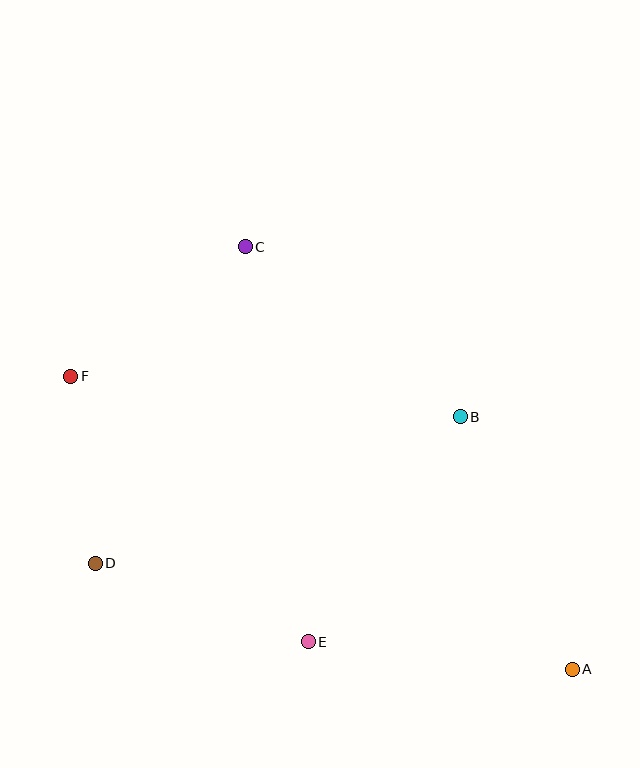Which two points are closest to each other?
Points D and F are closest to each other.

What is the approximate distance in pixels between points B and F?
The distance between B and F is approximately 392 pixels.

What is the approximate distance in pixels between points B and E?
The distance between B and E is approximately 272 pixels.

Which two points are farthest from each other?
Points A and F are farthest from each other.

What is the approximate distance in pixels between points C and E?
The distance between C and E is approximately 400 pixels.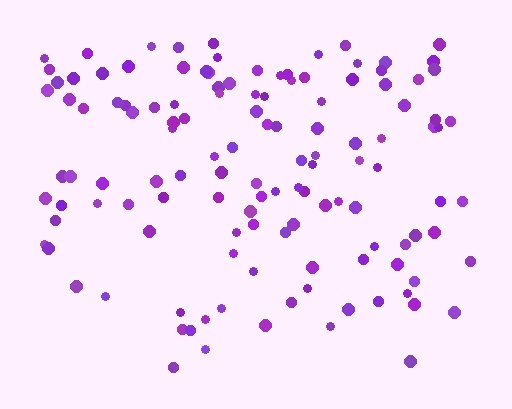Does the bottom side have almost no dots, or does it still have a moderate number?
Still a moderate number, just noticeably fewer than the top.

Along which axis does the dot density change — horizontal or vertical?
Vertical.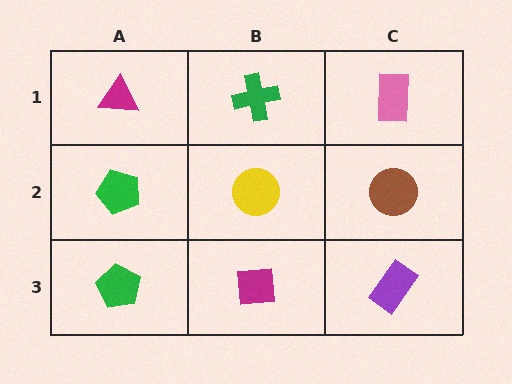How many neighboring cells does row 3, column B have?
3.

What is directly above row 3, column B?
A yellow circle.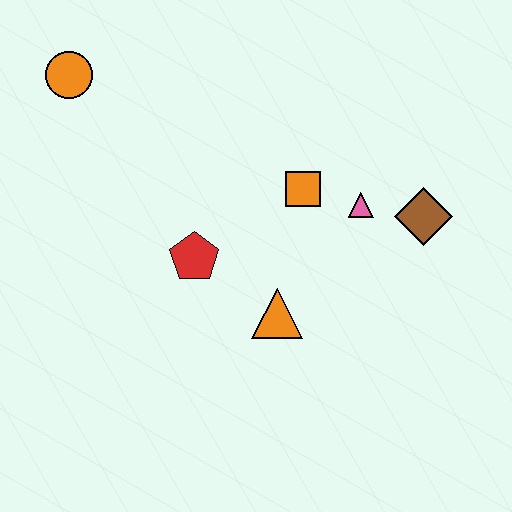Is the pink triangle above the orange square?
No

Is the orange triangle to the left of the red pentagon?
No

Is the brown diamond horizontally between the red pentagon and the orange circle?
No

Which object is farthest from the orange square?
The orange circle is farthest from the orange square.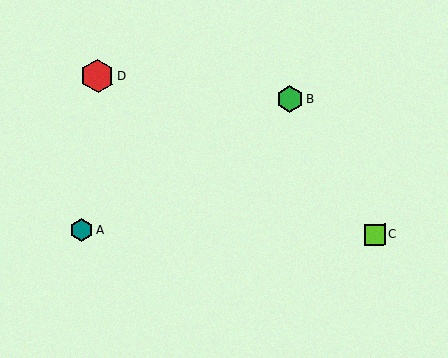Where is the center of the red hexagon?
The center of the red hexagon is at (98, 76).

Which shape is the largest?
The red hexagon (labeled D) is the largest.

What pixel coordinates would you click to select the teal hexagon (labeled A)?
Click at (81, 230) to select the teal hexagon A.